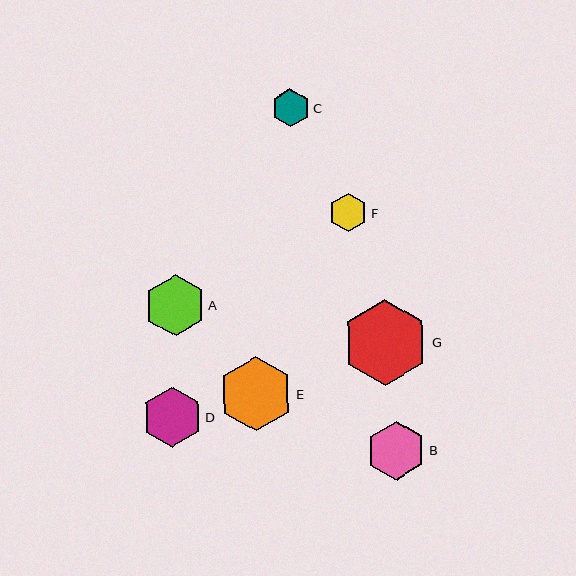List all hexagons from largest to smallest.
From largest to smallest: G, E, A, D, B, F, C.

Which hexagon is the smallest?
Hexagon C is the smallest with a size of approximately 38 pixels.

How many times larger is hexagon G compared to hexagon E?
Hexagon G is approximately 1.1 times the size of hexagon E.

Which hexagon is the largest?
Hexagon G is the largest with a size of approximately 86 pixels.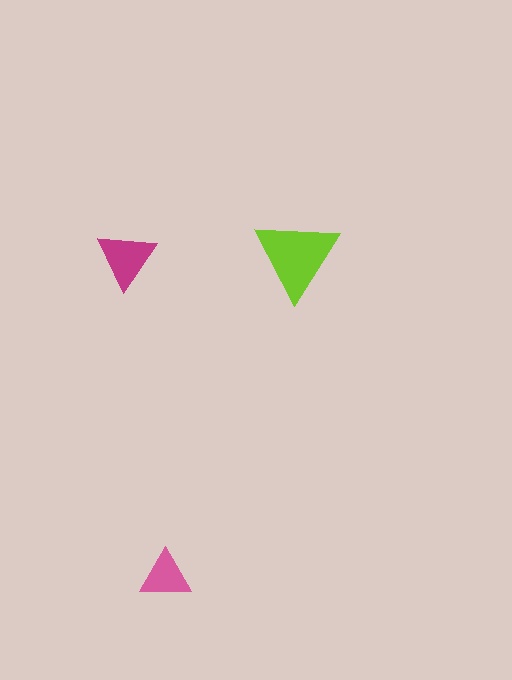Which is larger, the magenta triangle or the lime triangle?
The lime one.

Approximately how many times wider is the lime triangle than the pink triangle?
About 1.5 times wider.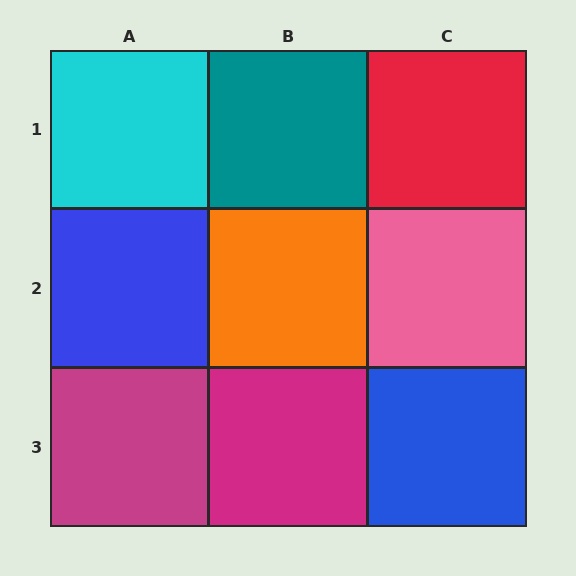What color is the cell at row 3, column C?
Blue.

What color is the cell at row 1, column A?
Cyan.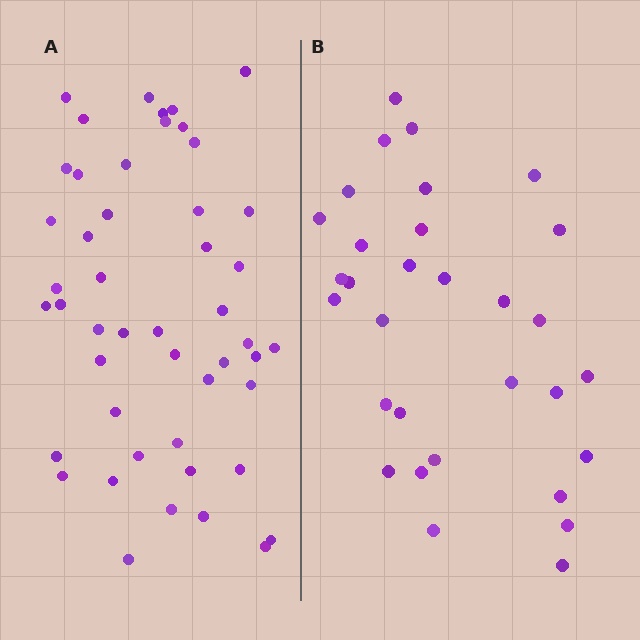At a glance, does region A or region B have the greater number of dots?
Region A (the left region) has more dots.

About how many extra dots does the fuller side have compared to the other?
Region A has approximately 15 more dots than region B.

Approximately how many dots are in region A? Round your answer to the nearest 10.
About 50 dots. (The exact count is 48, which rounds to 50.)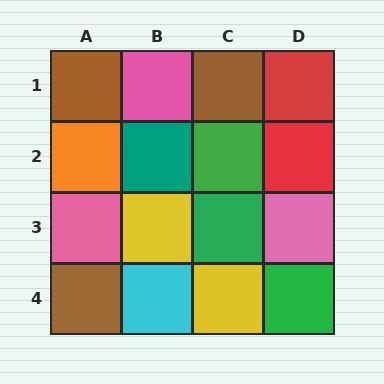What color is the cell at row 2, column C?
Green.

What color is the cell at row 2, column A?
Orange.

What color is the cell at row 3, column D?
Pink.